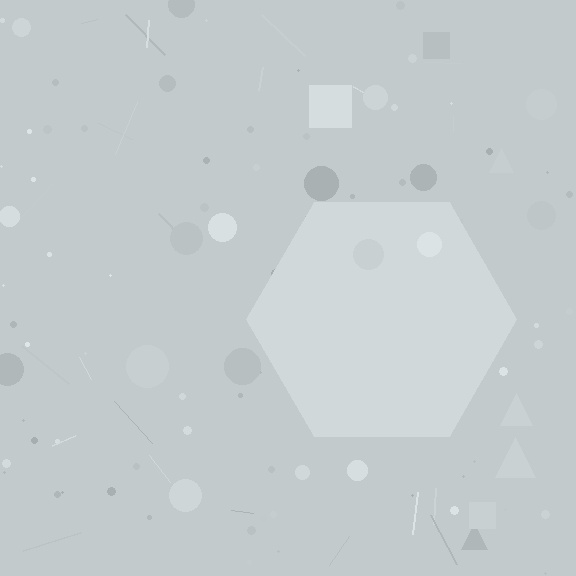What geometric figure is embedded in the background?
A hexagon is embedded in the background.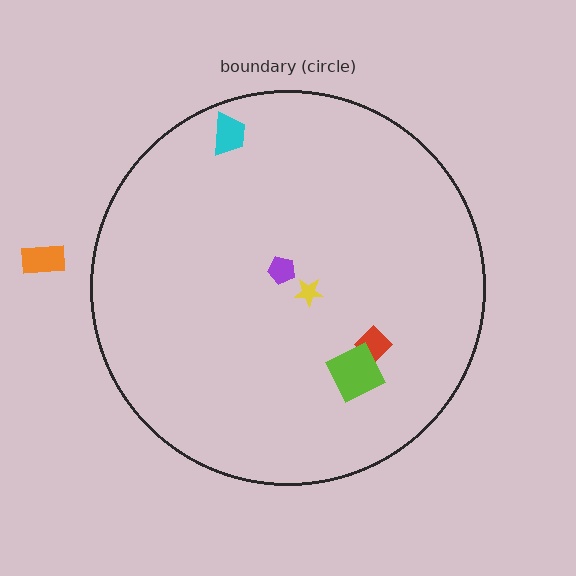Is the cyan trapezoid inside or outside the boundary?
Inside.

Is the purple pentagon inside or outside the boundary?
Inside.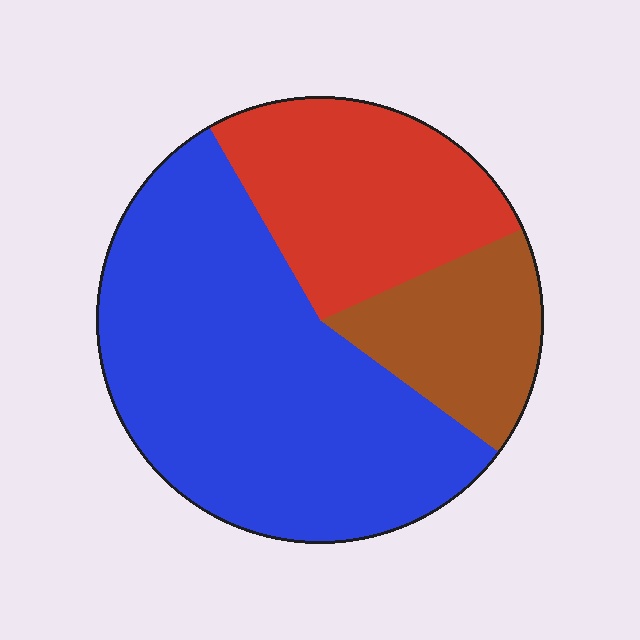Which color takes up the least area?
Brown, at roughly 15%.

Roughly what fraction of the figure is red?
Red takes up about one quarter (1/4) of the figure.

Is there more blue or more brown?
Blue.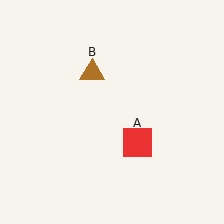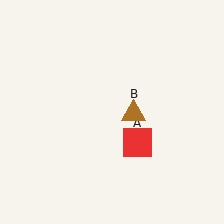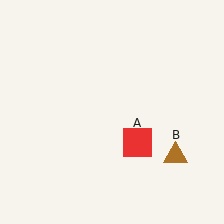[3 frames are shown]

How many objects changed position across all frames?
1 object changed position: brown triangle (object B).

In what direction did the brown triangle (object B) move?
The brown triangle (object B) moved down and to the right.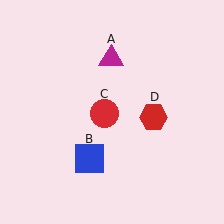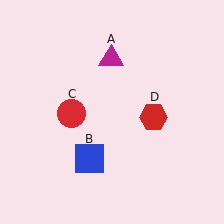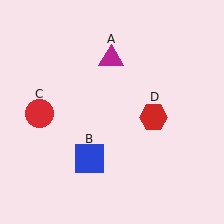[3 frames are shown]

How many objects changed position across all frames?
1 object changed position: red circle (object C).